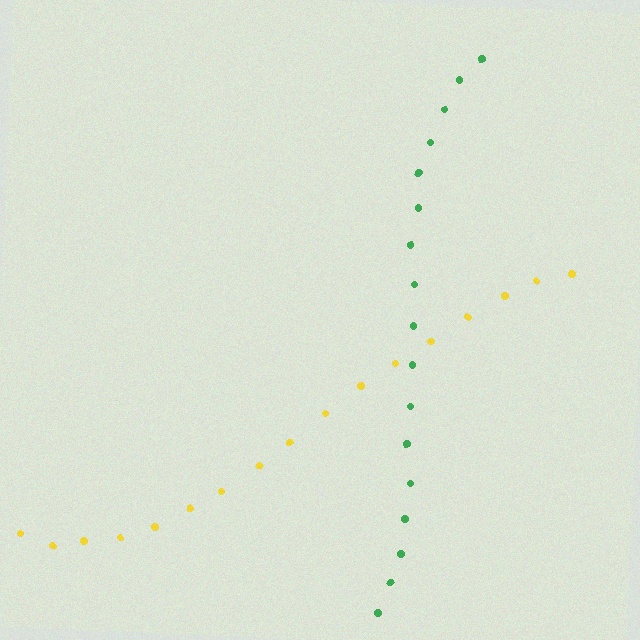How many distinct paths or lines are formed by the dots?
There are 2 distinct paths.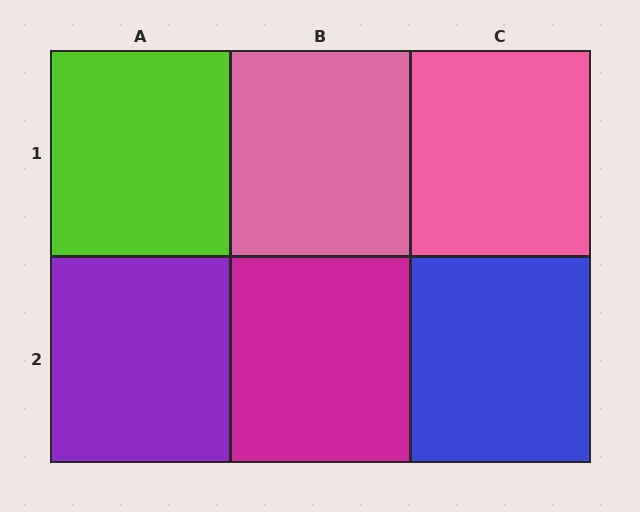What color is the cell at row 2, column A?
Purple.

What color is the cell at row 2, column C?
Blue.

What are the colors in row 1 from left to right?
Lime, pink, pink.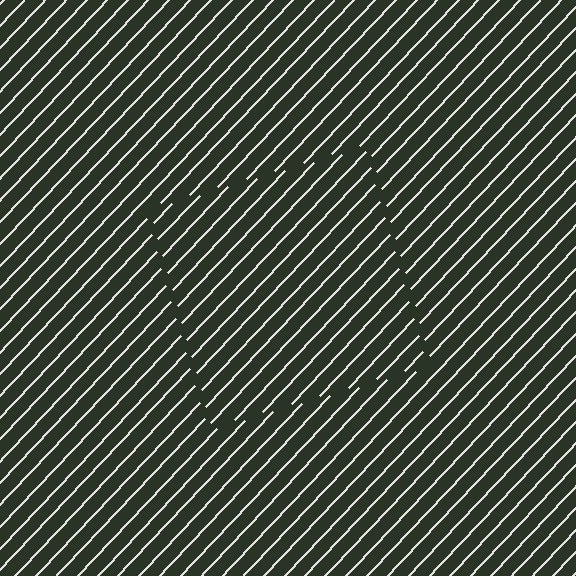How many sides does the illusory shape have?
4 sides — the line-ends trace a square.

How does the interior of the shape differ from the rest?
The interior of the shape contains the same grating, shifted by half a period — the contour is defined by the phase discontinuity where line-ends from the inner and outer gratings abut.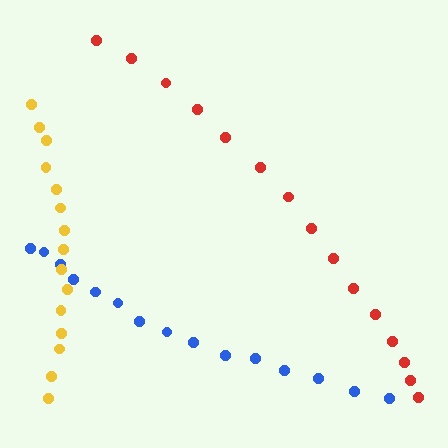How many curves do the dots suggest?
There are 3 distinct paths.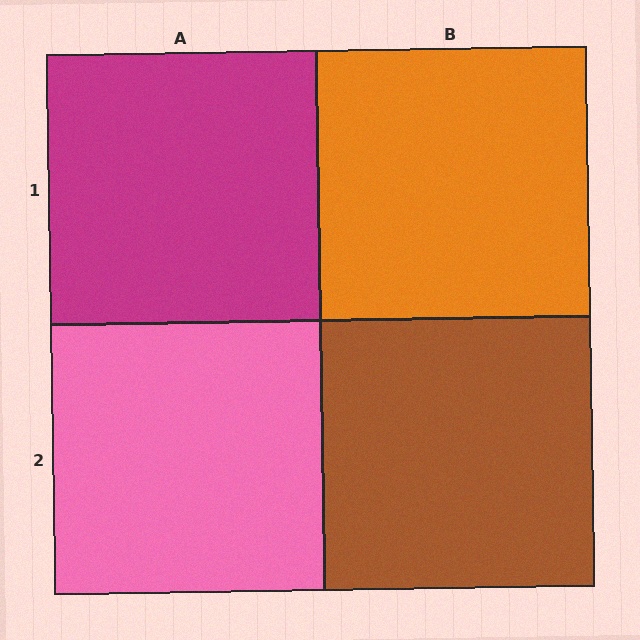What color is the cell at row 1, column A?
Magenta.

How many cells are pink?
1 cell is pink.